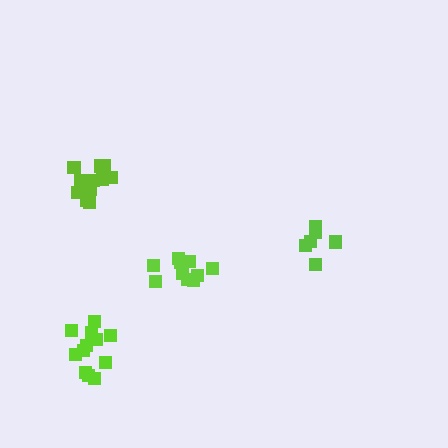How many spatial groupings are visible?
There are 4 spatial groupings.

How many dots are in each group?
Group 1: 12 dots, Group 2: 11 dots, Group 3: 10 dots, Group 4: 6 dots (39 total).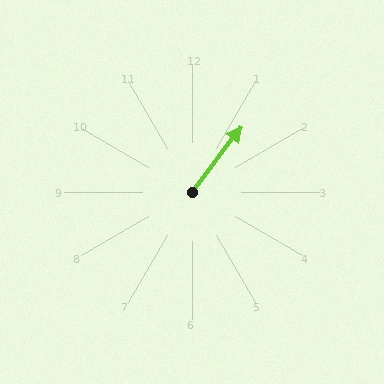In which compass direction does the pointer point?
Northeast.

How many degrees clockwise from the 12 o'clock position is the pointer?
Approximately 37 degrees.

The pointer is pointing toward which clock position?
Roughly 1 o'clock.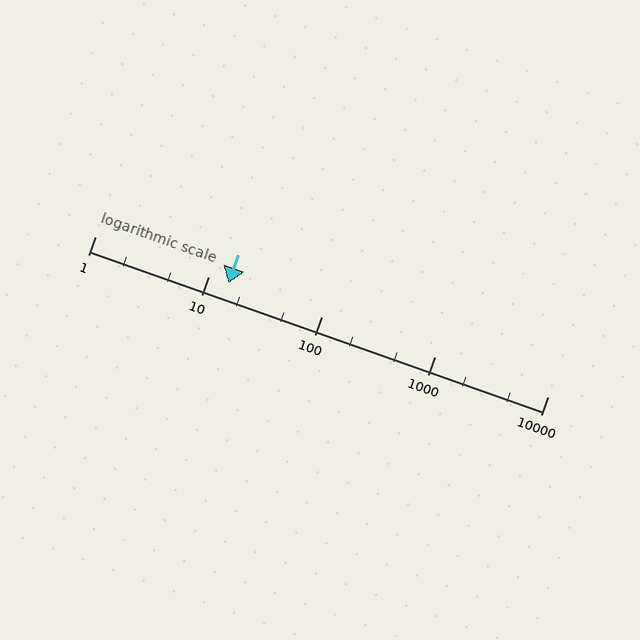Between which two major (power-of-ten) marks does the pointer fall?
The pointer is between 10 and 100.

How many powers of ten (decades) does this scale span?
The scale spans 4 decades, from 1 to 10000.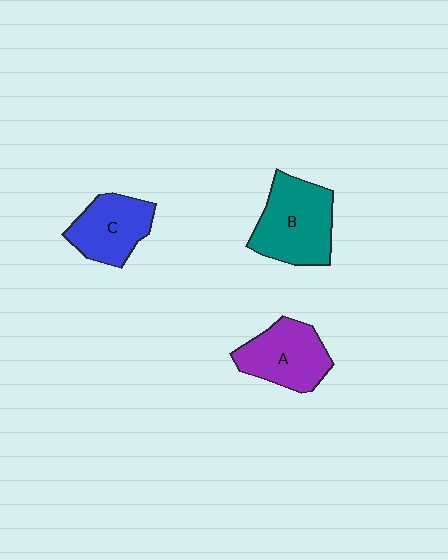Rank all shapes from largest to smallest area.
From largest to smallest: B (teal), A (purple), C (blue).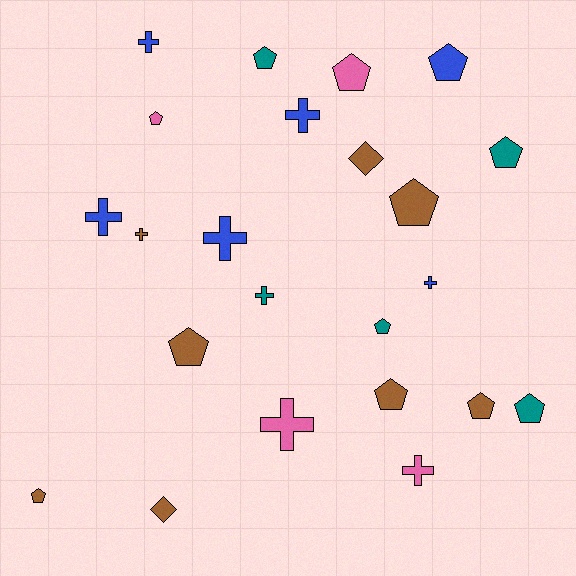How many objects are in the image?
There are 23 objects.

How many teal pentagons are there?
There are 4 teal pentagons.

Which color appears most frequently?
Brown, with 8 objects.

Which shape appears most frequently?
Pentagon, with 12 objects.